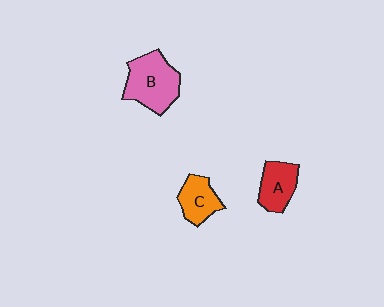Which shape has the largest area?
Shape B (pink).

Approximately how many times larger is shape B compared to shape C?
Approximately 1.7 times.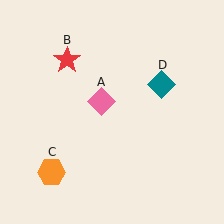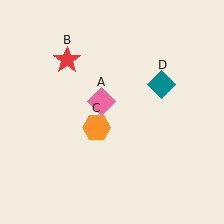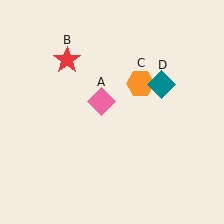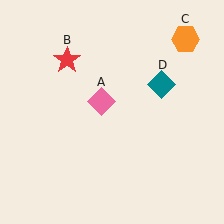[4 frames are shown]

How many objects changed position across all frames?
1 object changed position: orange hexagon (object C).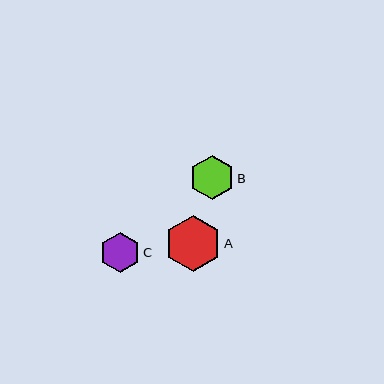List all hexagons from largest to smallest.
From largest to smallest: A, B, C.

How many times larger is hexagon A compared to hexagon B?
Hexagon A is approximately 1.3 times the size of hexagon B.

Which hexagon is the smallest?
Hexagon C is the smallest with a size of approximately 40 pixels.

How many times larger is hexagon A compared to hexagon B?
Hexagon A is approximately 1.3 times the size of hexagon B.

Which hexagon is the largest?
Hexagon A is the largest with a size of approximately 56 pixels.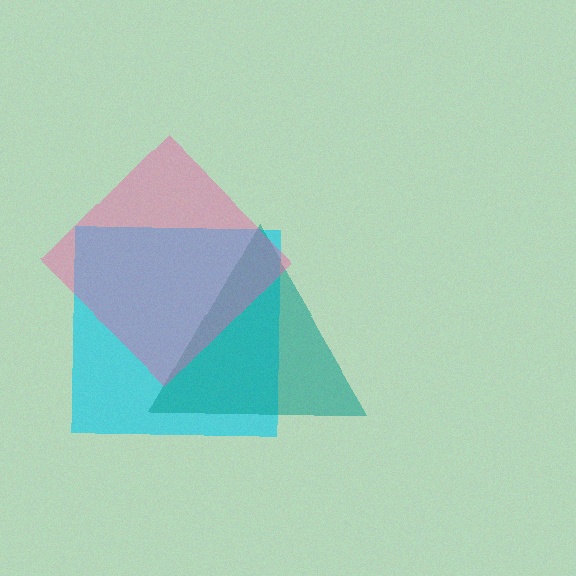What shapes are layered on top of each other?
The layered shapes are: a cyan square, a teal triangle, a pink diamond.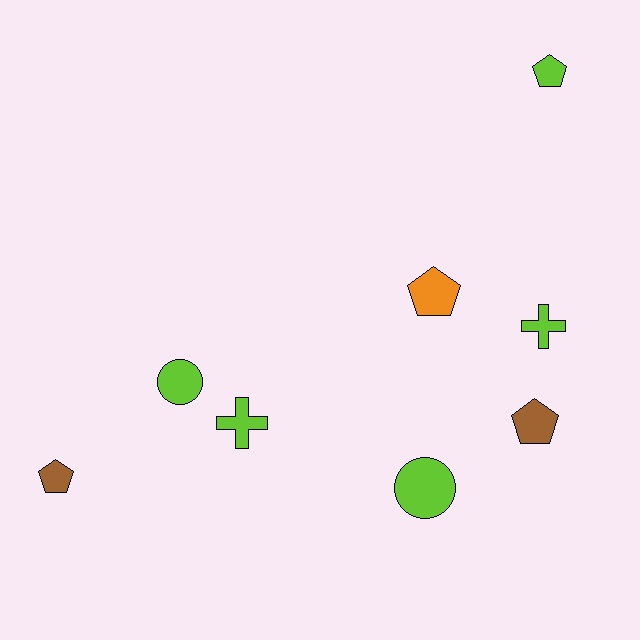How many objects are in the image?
There are 8 objects.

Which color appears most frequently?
Lime, with 5 objects.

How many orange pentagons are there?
There is 1 orange pentagon.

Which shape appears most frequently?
Pentagon, with 4 objects.